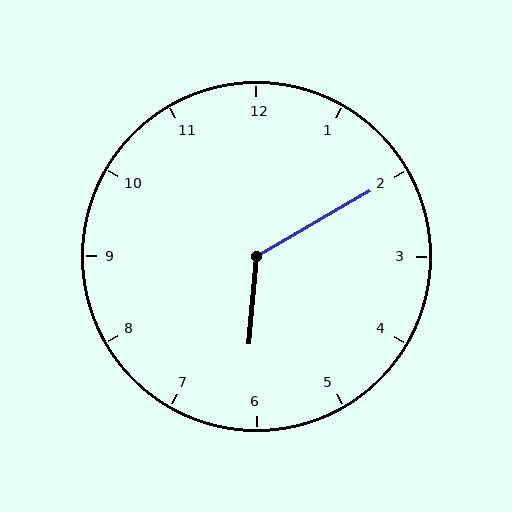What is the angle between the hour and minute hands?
Approximately 125 degrees.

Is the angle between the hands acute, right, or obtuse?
It is obtuse.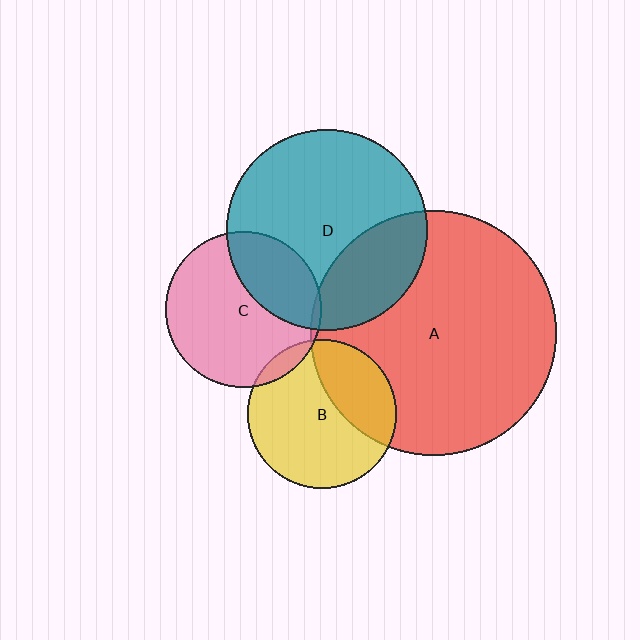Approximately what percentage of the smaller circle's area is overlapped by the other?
Approximately 30%.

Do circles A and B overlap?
Yes.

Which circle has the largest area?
Circle A (red).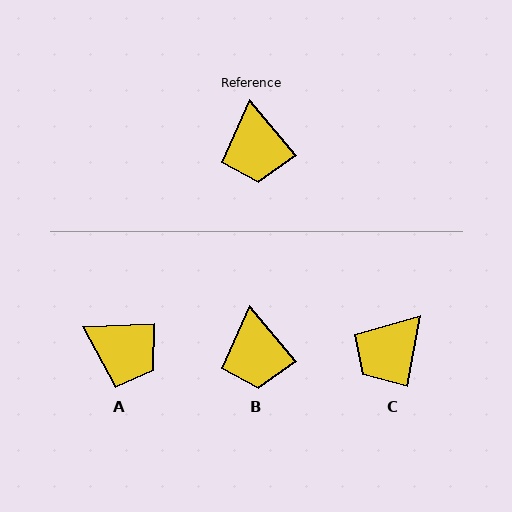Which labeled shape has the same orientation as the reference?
B.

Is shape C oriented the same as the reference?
No, it is off by about 50 degrees.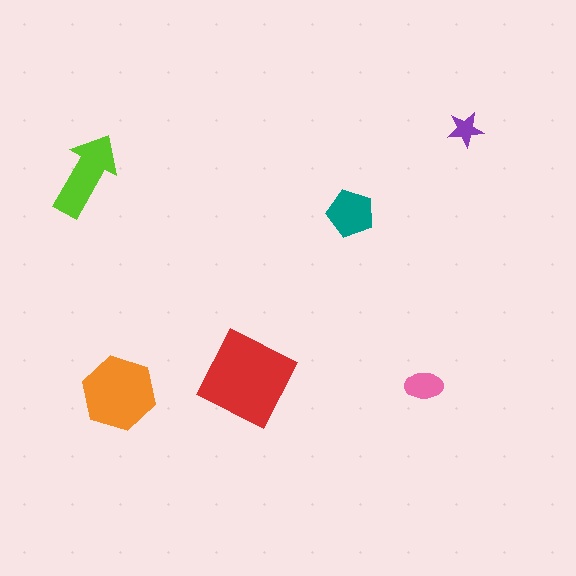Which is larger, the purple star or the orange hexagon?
The orange hexagon.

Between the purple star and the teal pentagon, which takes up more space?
The teal pentagon.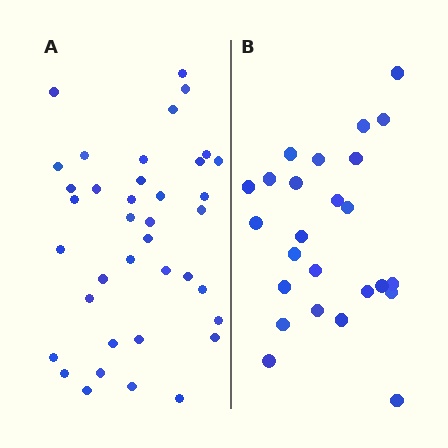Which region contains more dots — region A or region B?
Region A (the left region) has more dots.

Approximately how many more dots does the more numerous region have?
Region A has approximately 15 more dots than region B.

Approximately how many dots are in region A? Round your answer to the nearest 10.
About 40 dots. (The exact count is 38, which rounds to 40.)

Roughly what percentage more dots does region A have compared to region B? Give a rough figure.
About 50% more.